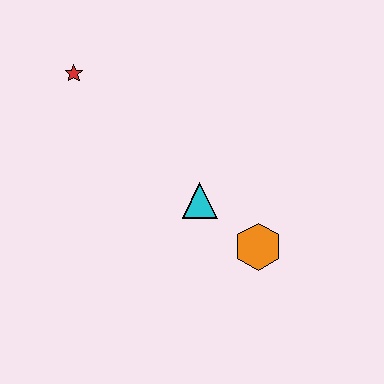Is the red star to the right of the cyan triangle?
No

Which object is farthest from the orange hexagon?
The red star is farthest from the orange hexagon.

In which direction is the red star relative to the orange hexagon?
The red star is to the left of the orange hexagon.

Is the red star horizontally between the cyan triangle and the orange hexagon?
No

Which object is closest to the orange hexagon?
The cyan triangle is closest to the orange hexagon.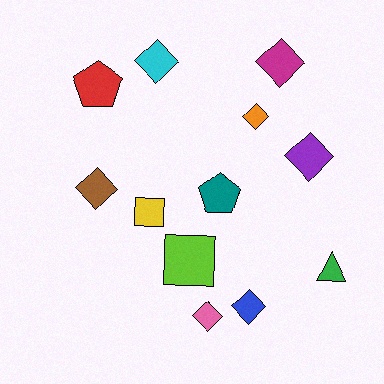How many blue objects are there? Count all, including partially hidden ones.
There is 1 blue object.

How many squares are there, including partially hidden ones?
There are 2 squares.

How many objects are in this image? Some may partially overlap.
There are 12 objects.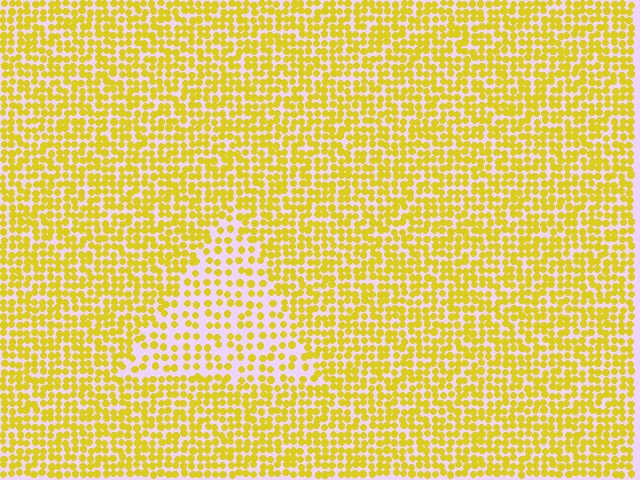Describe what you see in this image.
The image contains small yellow elements arranged at two different densities. A triangle-shaped region is visible where the elements are less densely packed than the surrounding area.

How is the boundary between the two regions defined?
The boundary is defined by a change in element density (approximately 1.9x ratio). All elements are the same color, size, and shape.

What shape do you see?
I see a triangle.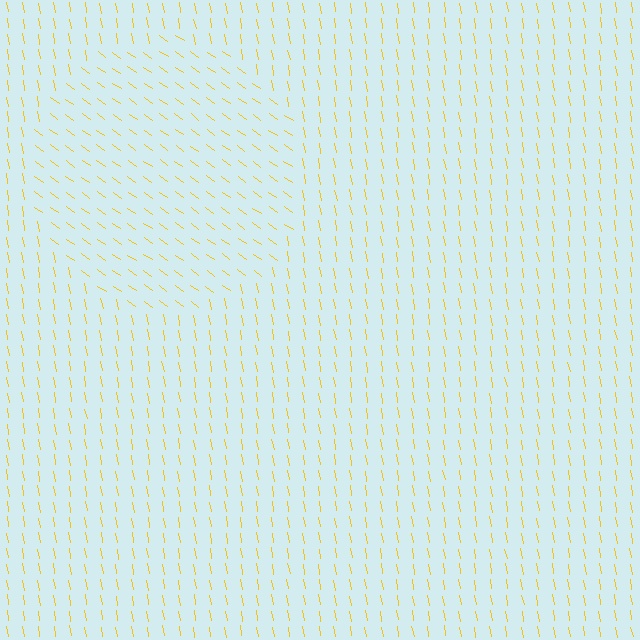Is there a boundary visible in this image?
Yes, there is a texture boundary formed by a change in line orientation.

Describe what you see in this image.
The image is filled with small yellow line segments. A circle region in the image has lines oriented differently from the surrounding lines, creating a visible texture boundary.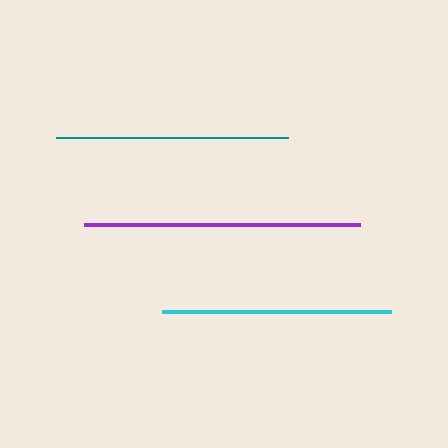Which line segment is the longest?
The purple line is the longest at approximately 276 pixels.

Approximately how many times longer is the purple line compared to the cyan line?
The purple line is approximately 1.2 times the length of the cyan line.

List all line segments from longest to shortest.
From longest to shortest: purple, teal, cyan.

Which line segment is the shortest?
The cyan line is the shortest at approximately 229 pixels.